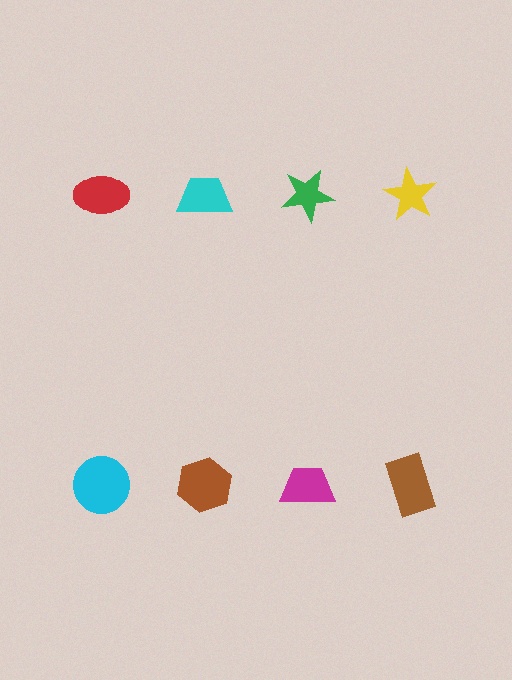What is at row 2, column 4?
A brown rectangle.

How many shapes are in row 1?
4 shapes.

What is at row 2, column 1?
A cyan circle.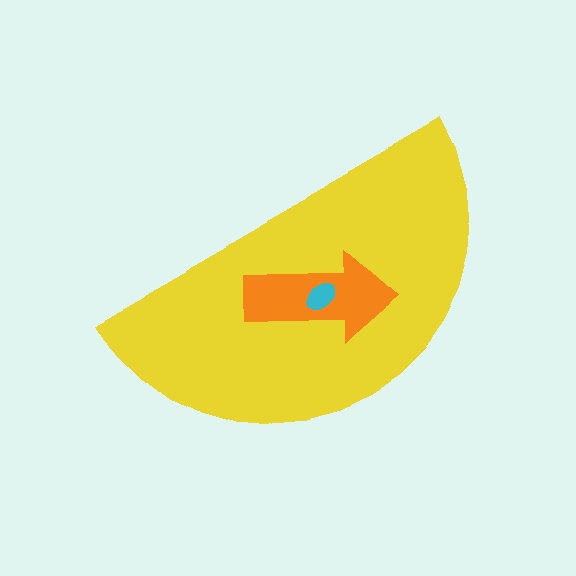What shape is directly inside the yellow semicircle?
The orange arrow.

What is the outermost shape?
The yellow semicircle.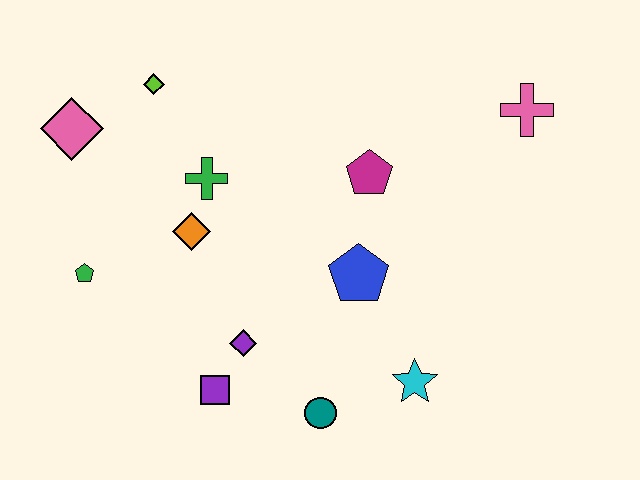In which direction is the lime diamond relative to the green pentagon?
The lime diamond is above the green pentagon.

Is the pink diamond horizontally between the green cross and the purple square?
No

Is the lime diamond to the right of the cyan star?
No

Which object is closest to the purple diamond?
The purple square is closest to the purple diamond.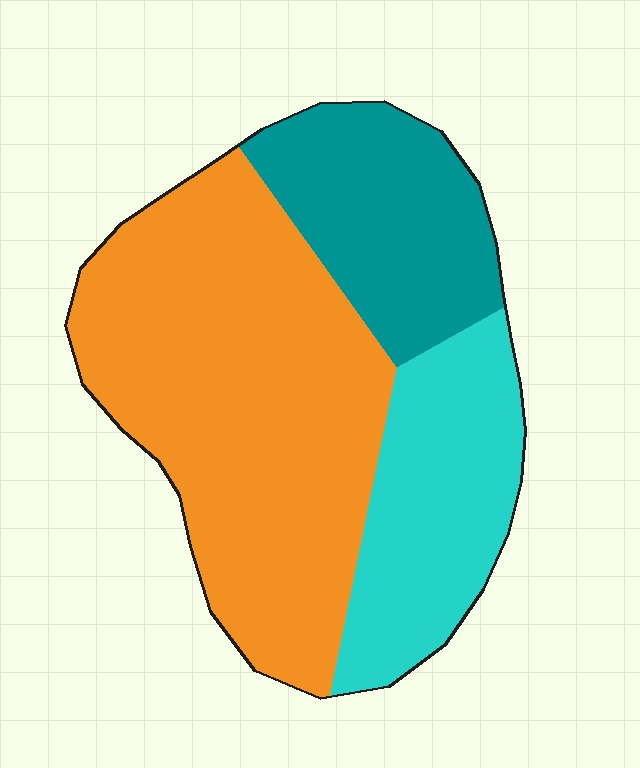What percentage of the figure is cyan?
Cyan covers roughly 25% of the figure.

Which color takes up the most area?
Orange, at roughly 55%.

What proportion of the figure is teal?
Teal takes up about one fifth (1/5) of the figure.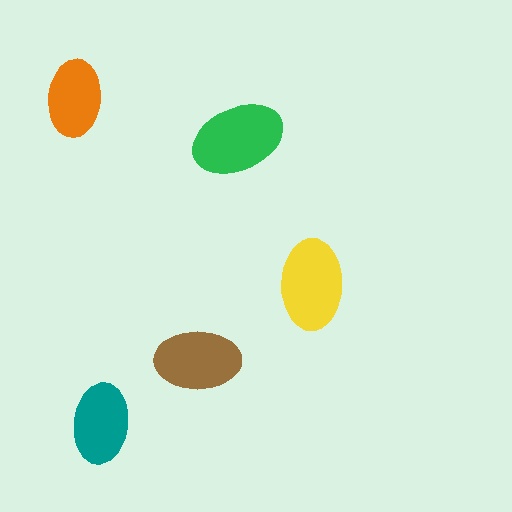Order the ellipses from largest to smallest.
the green one, the yellow one, the brown one, the teal one, the orange one.